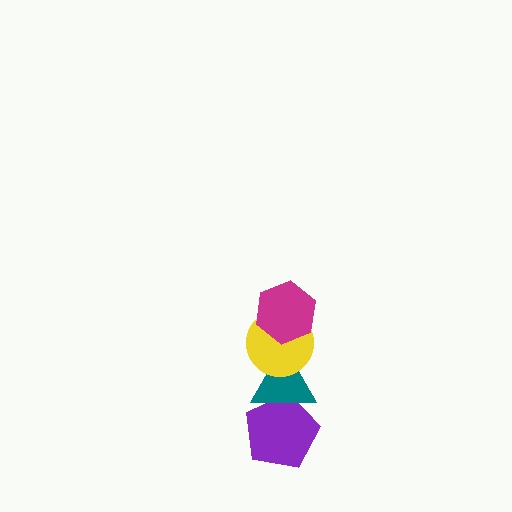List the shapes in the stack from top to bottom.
From top to bottom: the magenta hexagon, the yellow circle, the teal triangle, the purple pentagon.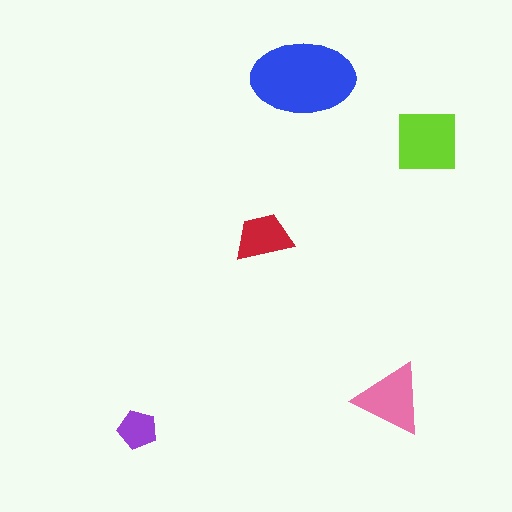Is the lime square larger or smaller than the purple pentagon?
Larger.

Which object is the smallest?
The purple pentagon.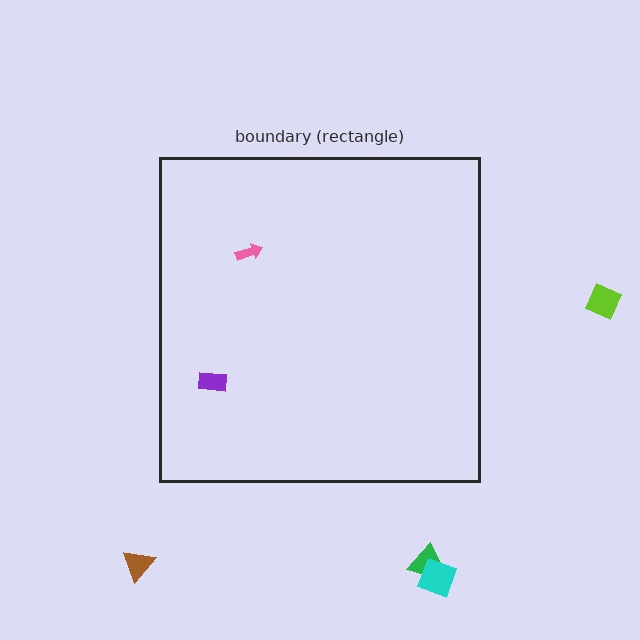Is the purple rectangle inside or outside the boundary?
Inside.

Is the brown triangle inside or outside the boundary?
Outside.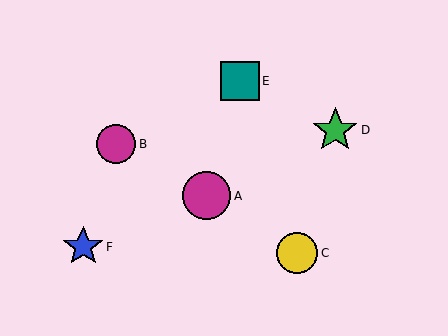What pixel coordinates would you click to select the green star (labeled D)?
Click at (335, 130) to select the green star D.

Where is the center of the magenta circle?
The center of the magenta circle is at (116, 144).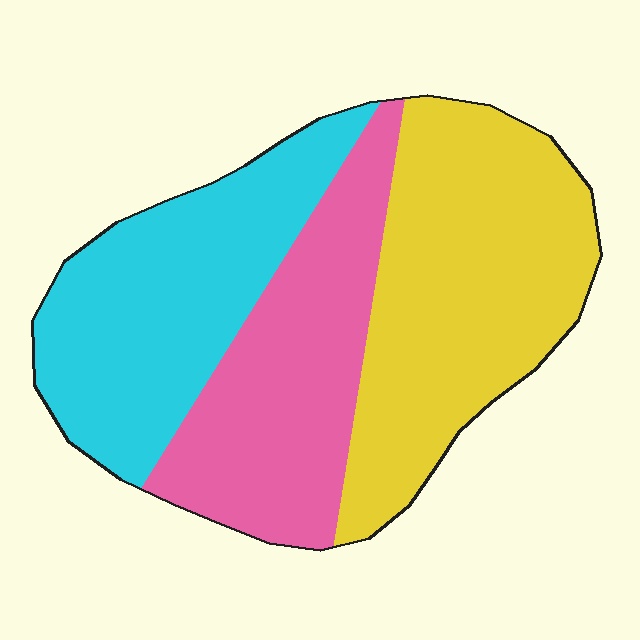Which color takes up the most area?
Yellow, at roughly 40%.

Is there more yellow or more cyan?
Yellow.